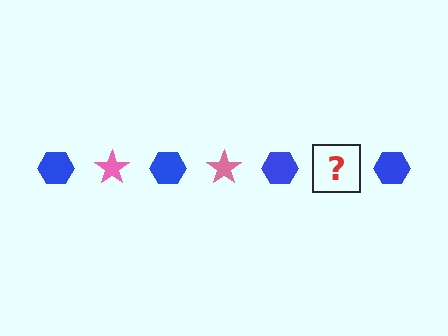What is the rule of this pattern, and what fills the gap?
The rule is that the pattern alternates between blue hexagon and pink star. The gap should be filled with a pink star.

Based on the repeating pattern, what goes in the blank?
The blank should be a pink star.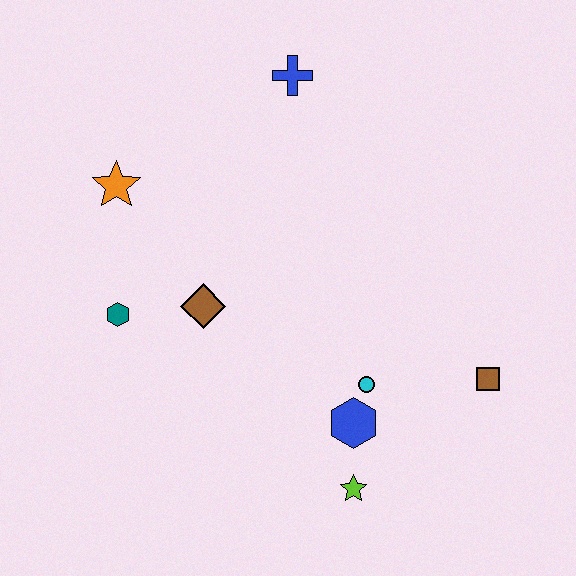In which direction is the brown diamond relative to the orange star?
The brown diamond is below the orange star.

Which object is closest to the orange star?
The teal hexagon is closest to the orange star.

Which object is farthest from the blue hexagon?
The blue cross is farthest from the blue hexagon.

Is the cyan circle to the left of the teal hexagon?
No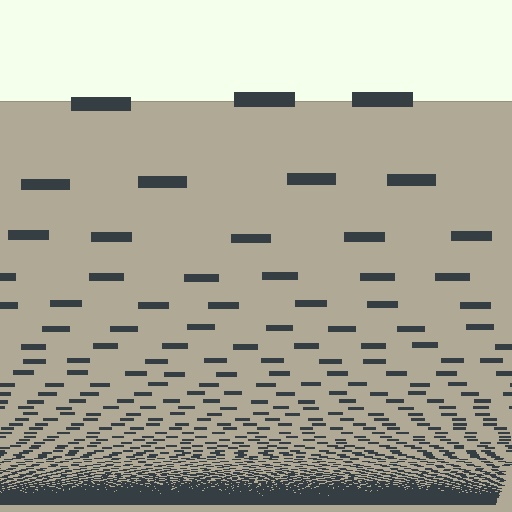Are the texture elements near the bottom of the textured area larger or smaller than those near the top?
Smaller. The gradient is inverted — elements near the bottom are smaller and denser.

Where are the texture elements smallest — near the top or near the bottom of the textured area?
Near the bottom.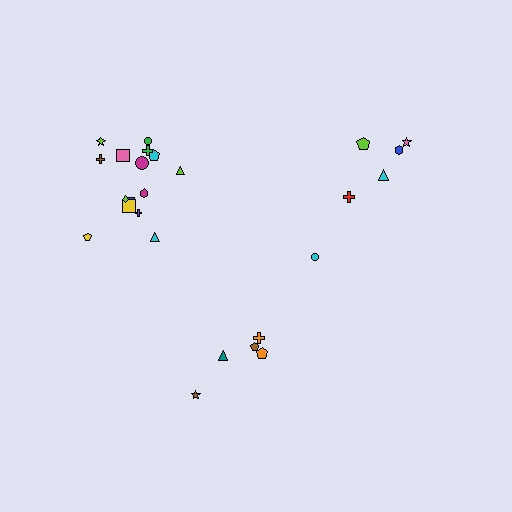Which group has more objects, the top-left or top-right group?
The top-left group.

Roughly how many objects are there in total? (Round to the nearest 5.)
Roughly 25 objects in total.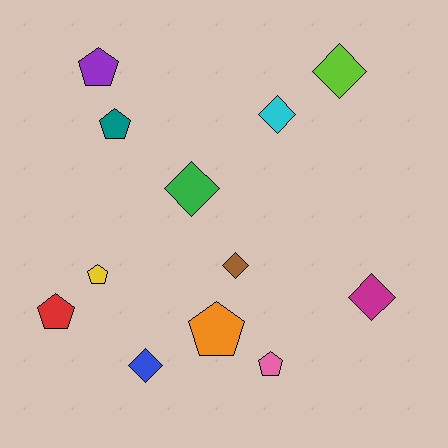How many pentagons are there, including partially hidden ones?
There are 6 pentagons.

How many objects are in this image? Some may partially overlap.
There are 12 objects.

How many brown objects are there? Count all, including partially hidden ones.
There is 1 brown object.